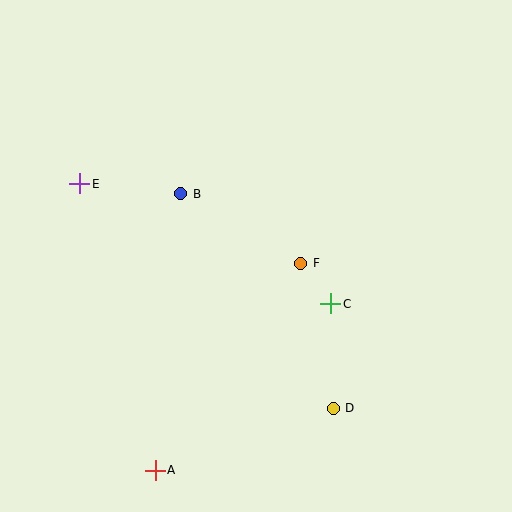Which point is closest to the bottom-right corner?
Point D is closest to the bottom-right corner.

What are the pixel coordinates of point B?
Point B is at (181, 194).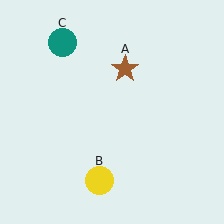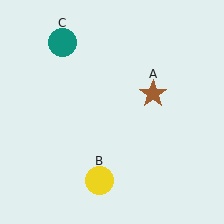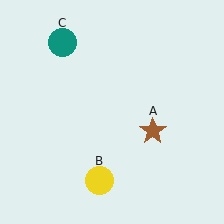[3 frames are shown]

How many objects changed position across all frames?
1 object changed position: brown star (object A).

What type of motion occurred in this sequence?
The brown star (object A) rotated clockwise around the center of the scene.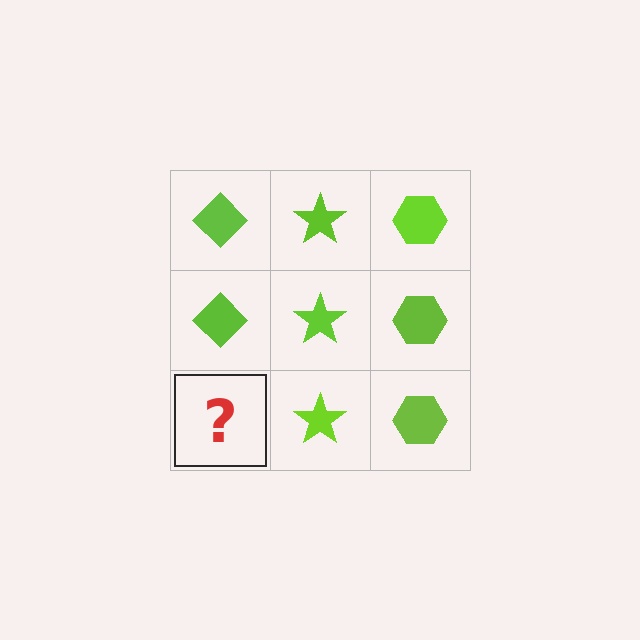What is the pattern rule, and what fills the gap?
The rule is that each column has a consistent shape. The gap should be filled with a lime diamond.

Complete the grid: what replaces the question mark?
The question mark should be replaced with a lime diamond.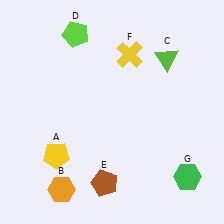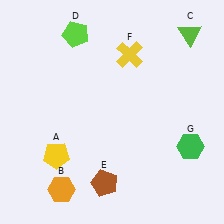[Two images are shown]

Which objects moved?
The objects that moved are: the lime triangle (C), the green hexagon (G).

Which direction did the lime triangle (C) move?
The lime triangle (C) moved up.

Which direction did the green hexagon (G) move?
The green hexagon (G) moved up.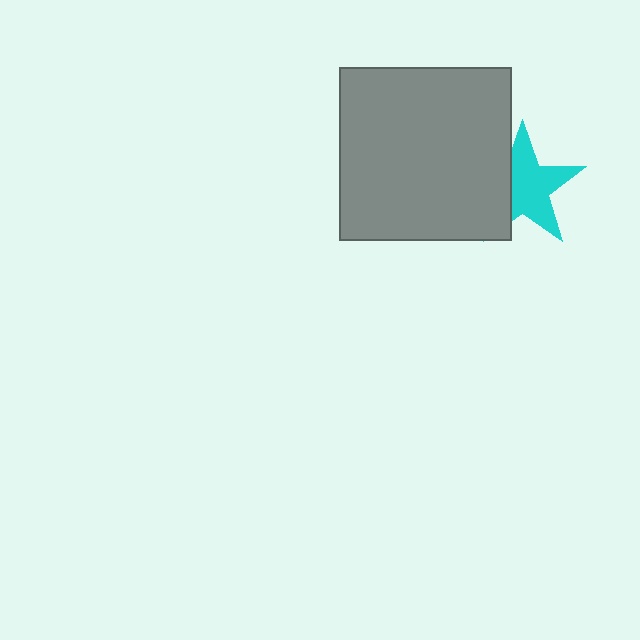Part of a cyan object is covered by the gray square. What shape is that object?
It is a star.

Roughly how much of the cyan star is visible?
Most of it is visible (roughly 67%).